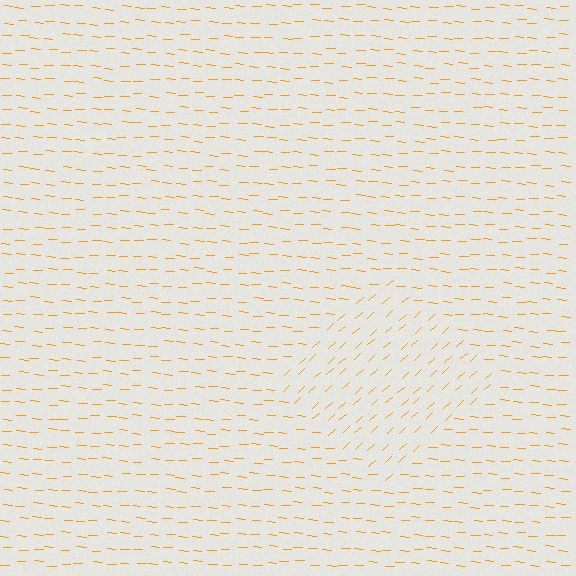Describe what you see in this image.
The image is filled with small orange line segments. A diamond region in the image has lines oriented differently from the surrounding lines, creating a visible texture boundary.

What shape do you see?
I see a diamond.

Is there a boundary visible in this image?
Yes, there is a texture boundary formed by a change in line orientation.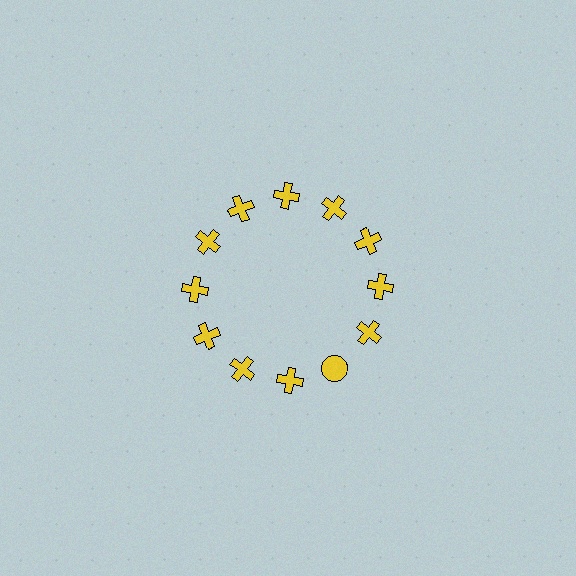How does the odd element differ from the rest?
It has a different shape: circle instead of cross.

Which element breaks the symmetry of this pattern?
The yellow circle at roughly the 5 o'clock position breaks the symmetry. All other shapes are yellow crosses.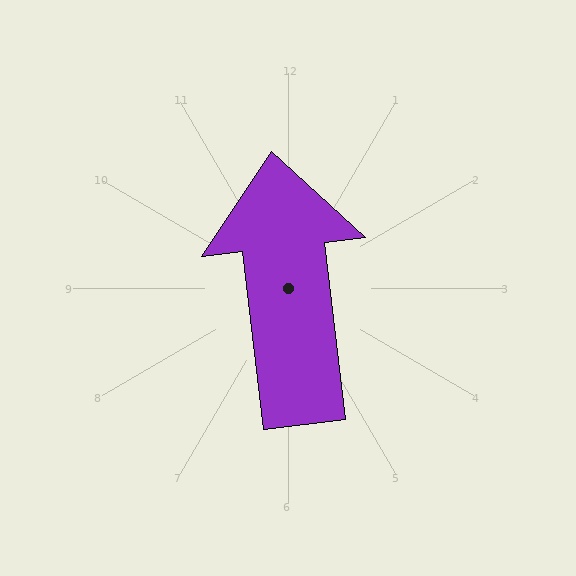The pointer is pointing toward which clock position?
Roughly 12 o'clock.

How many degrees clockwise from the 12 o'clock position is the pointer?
Approximately 353 degrees.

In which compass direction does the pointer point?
North.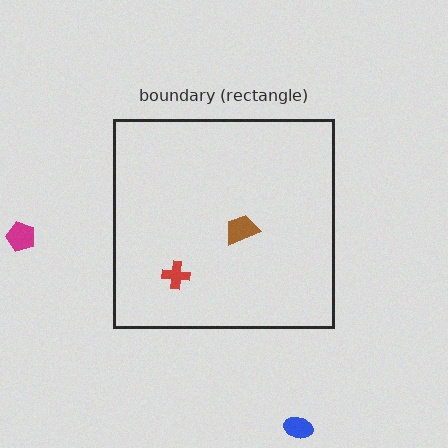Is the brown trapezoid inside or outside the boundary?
Inside.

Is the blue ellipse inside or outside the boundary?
Outside.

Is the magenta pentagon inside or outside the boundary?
Outside.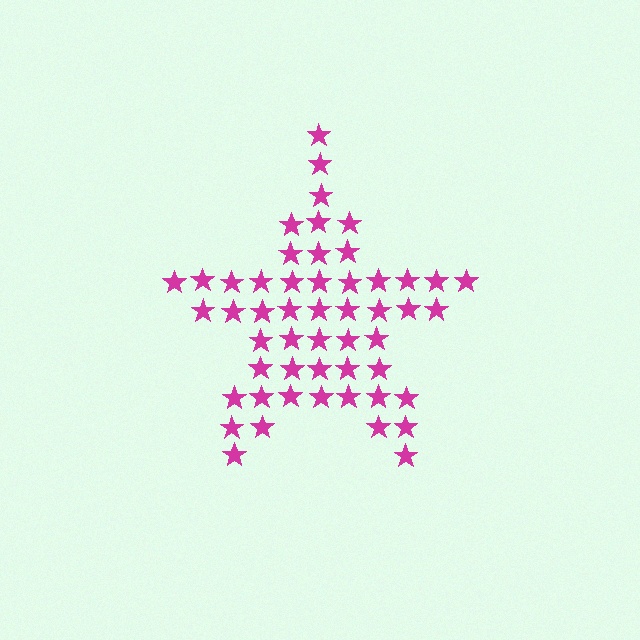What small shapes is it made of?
It is made of small stars.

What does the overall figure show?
The overall figure shows a star.